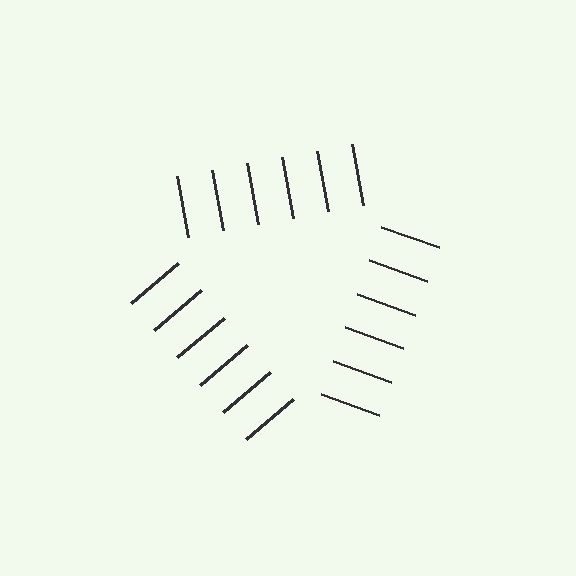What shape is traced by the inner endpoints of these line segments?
An illusory triangle — the line segments terminate on its edges but no continuous stroke is drawn.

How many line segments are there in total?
18 — 6 along each of the 3 edges.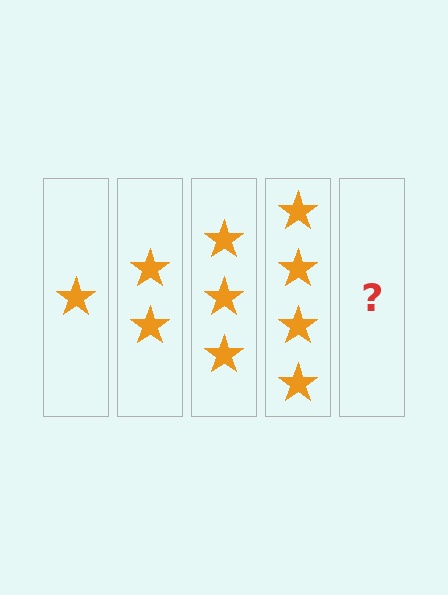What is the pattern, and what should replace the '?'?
The pattern is that each step adds one more star. The '?' should be 5 stars.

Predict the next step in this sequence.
The next step is 5 stars.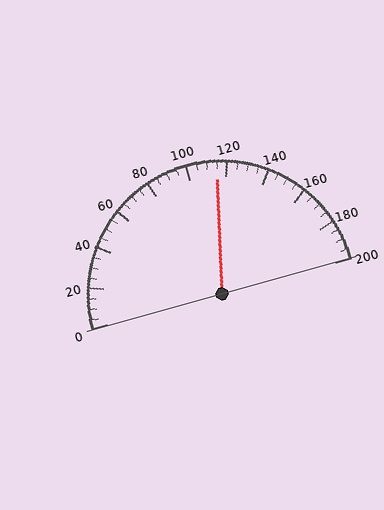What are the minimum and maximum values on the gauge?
The gauge ranges from 0 to 200.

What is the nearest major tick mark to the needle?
The nearest major tick mark is 120.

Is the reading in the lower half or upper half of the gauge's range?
The reading is in the upper half of the range (0 to 200).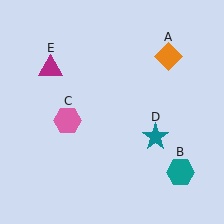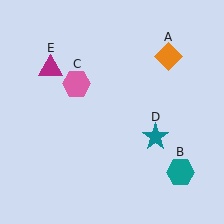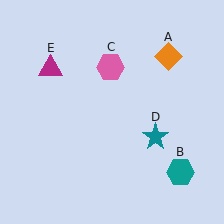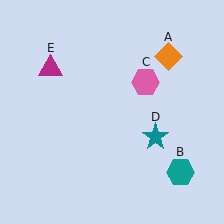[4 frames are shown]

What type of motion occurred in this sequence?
The pink hexagon (object C) rotated clockwise around the center of the scene.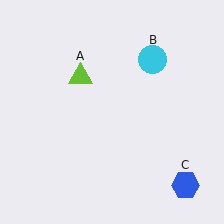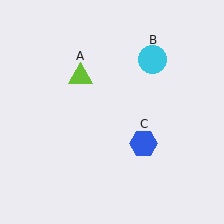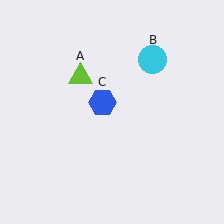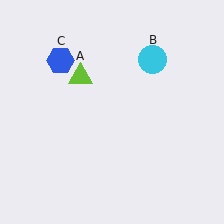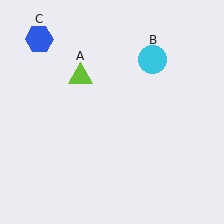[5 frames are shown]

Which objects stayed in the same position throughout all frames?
Lime triangle (object A) and cyan circle (object B) remained stationary.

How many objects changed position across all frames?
1 object changed position: blue hexagon (object C).